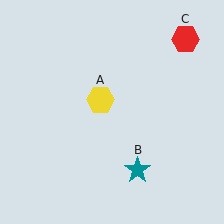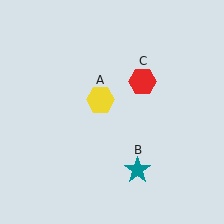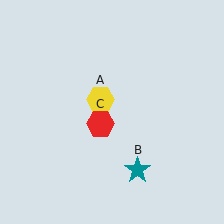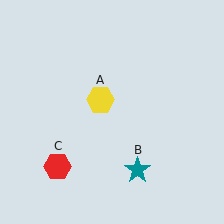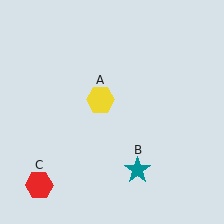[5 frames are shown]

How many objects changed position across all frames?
1 object changed position: red hexagon (object C).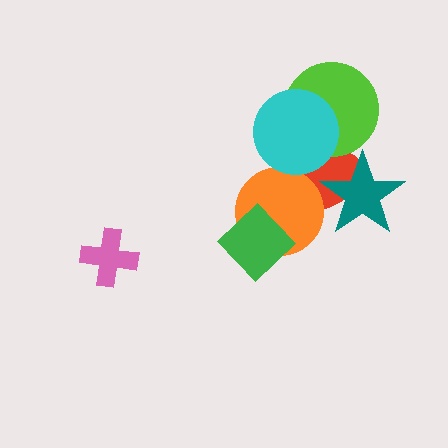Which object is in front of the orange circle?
The green diamond is in front of the orange circle.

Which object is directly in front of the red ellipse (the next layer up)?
The lime circle is directly in front of the red ellipse.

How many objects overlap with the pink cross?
0 objects overlap with the pink cross.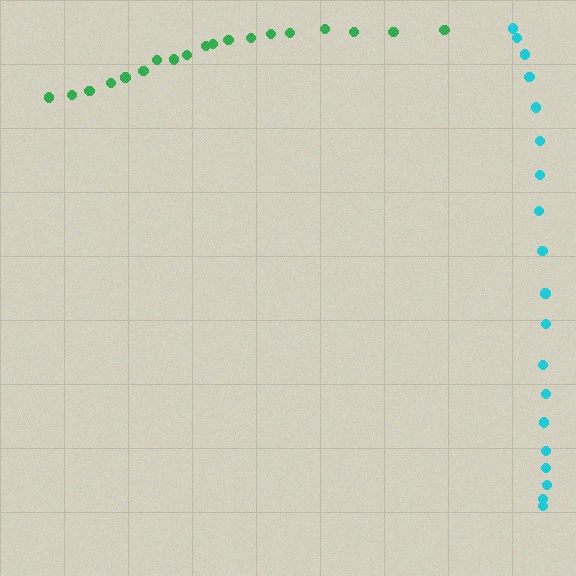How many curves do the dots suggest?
There are 2 distinct paths.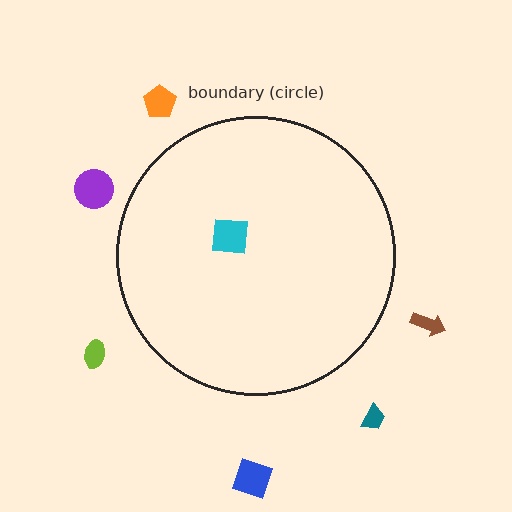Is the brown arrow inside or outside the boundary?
Outside.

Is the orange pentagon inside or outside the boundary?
Outside.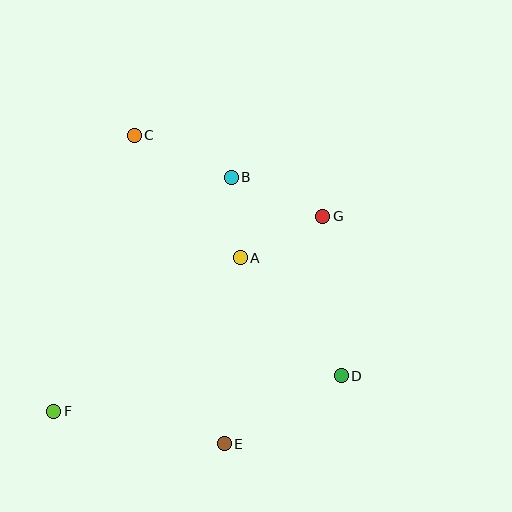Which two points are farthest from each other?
Points F and G are farthest from each other.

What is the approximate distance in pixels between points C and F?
The distance between C and F is approximately 287 pixels.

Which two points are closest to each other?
Points A and B are closest to each other.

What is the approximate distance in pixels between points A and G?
The distance between A and G is approximately 92 pixels.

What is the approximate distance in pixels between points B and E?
The distance between B and E is approximately 266 pixels.